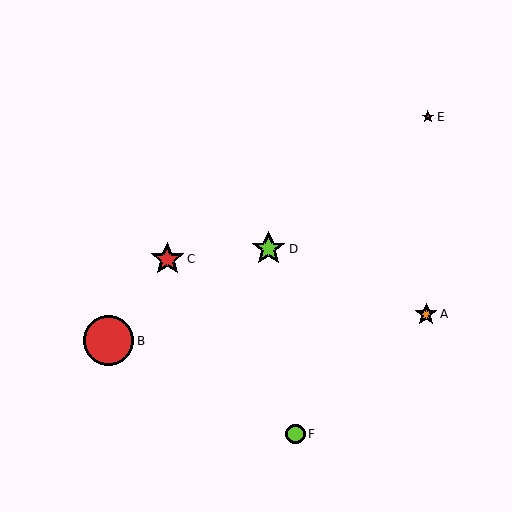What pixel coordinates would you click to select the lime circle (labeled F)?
Click at (296, 434) to select the lime circle F.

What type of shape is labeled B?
Shape B is a red circle.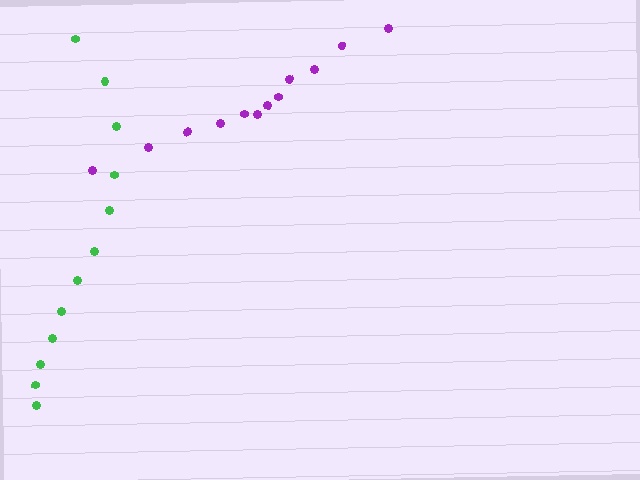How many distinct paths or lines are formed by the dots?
There are 2 distinct paths.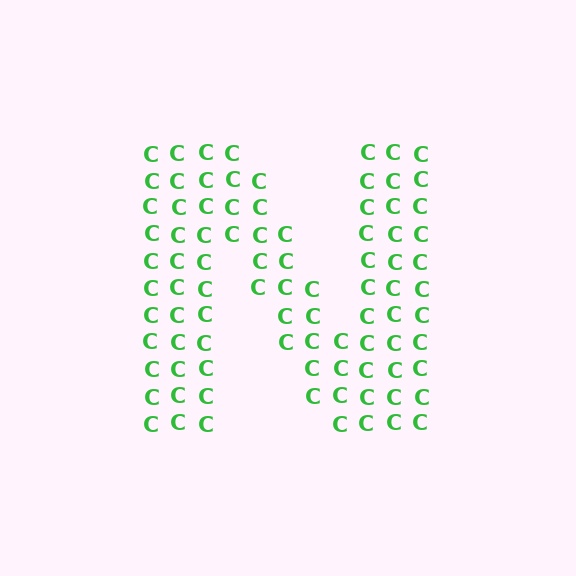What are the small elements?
The small elements are letter C's.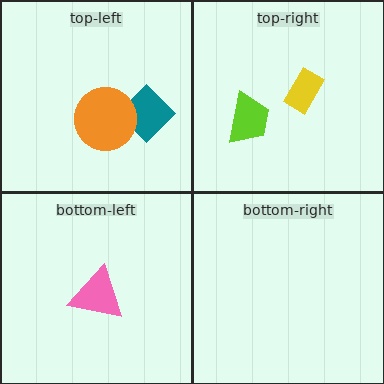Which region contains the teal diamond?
The top-left region.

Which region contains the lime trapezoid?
The top-right region.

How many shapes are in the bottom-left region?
1.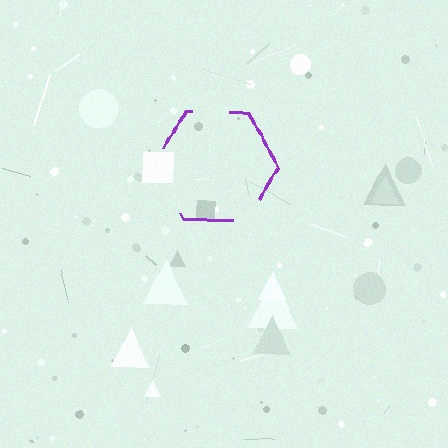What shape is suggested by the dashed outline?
The dashed outline suggests a hexagon.